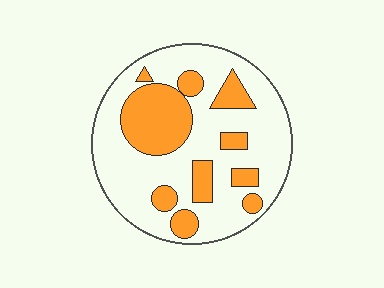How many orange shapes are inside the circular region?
10.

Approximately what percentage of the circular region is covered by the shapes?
Approximately 30%.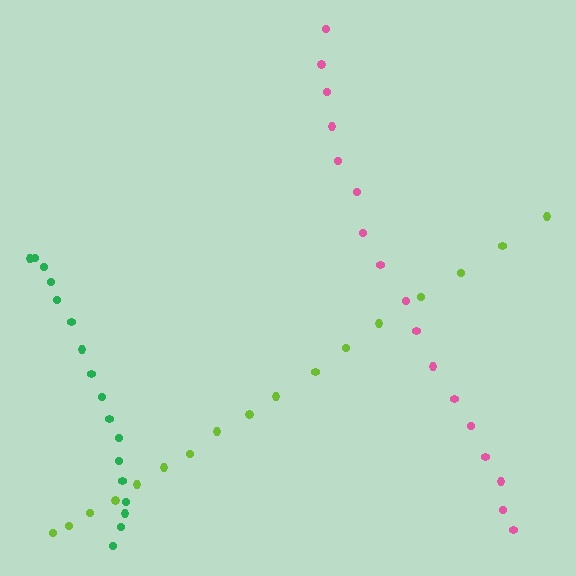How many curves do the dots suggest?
There are 3 distinct paths.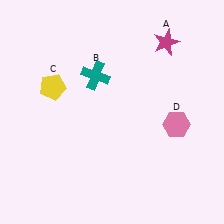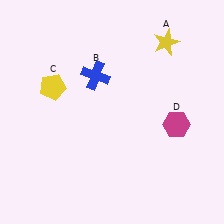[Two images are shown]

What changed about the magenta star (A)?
In Image 1, A is magenta. In Image 2, it changed to yellow.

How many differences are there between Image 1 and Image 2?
There are 3 differences between the two images.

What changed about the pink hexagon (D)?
In Image 1, D is pink. In Image 2, it changed to magenta.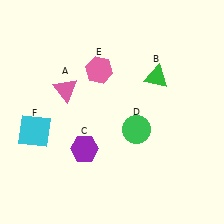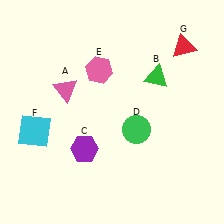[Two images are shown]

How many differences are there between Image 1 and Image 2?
There is 1 difference between the two images.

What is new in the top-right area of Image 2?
A red triangle (G) was added in the top-right area of Image 2.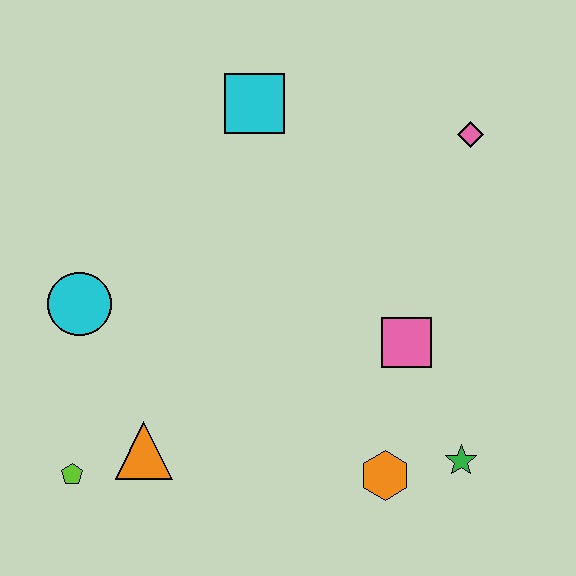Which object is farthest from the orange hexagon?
The cyan square is farthest from the orange hexagon.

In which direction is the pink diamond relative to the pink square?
The pink diamond is above the pink square.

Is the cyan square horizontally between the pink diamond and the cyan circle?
Yes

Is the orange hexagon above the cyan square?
No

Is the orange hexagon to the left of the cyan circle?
No